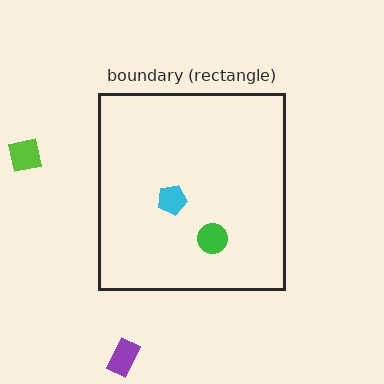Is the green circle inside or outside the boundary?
Inside.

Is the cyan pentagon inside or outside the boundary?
Inside.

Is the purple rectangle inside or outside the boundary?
Outside.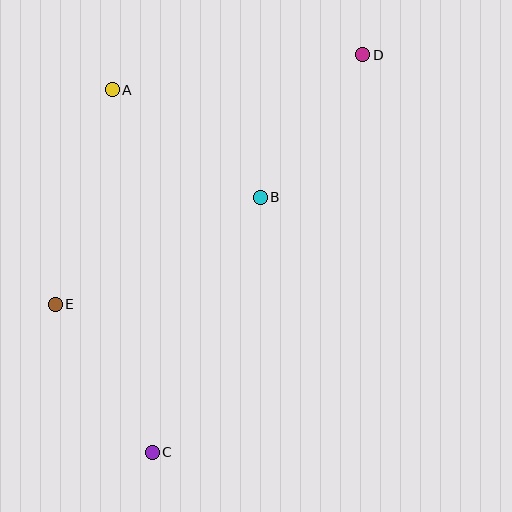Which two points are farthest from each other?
Points C and D are farthest from each other.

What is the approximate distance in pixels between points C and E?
The distance between C and E is approximately 177 pixels.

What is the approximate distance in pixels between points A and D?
The distance between A and D is approximately 253 pixels.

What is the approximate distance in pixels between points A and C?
The distance between A and C is approximately 365 pixels.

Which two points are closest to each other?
Points B and D are closest to each other.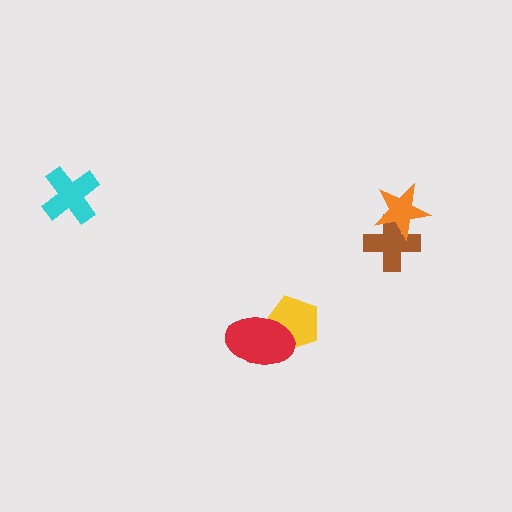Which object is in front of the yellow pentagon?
The red ellipse is in front of the yellow pentagon.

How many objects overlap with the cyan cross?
0 objects overlap with the cyan cross.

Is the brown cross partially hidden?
Yes, it is partially covered by another shape.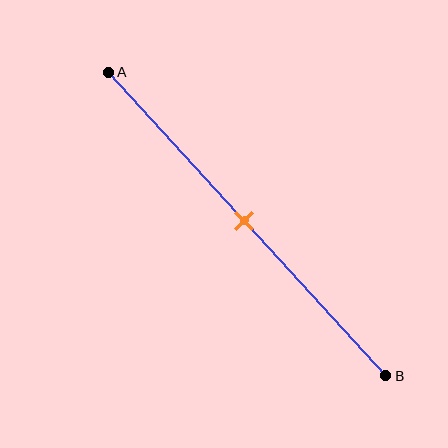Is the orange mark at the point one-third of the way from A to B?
No, the mark is at about 50% from A, not at the 33% one-third point.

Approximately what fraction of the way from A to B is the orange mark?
The orange mark is approximately 50% of the way from A to B.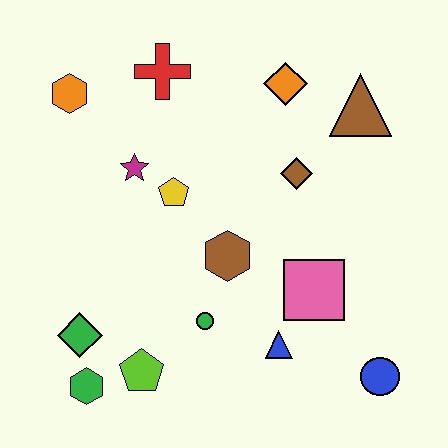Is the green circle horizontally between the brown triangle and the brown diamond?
No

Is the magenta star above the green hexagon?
Yes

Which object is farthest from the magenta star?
The blue circle is farthest from the magenta star.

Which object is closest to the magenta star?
The yellow pentagon is closest to the magenta star.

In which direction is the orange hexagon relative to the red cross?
The orange hexagon is to the left of the red cross.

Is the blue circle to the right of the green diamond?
Yes